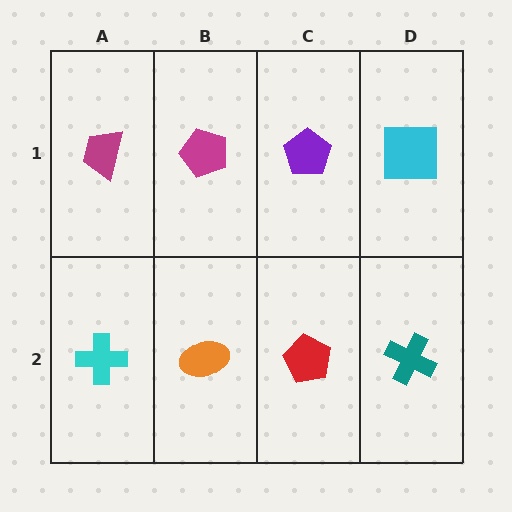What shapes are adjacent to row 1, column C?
A red pentagon (row 2, column C), a magenta pentagon (row 1, column B), a cyan square (row 1, column D).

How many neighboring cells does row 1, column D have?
2.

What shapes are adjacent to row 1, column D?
A teal cross (row 2, column D), a purple pentagon (row 1, column C).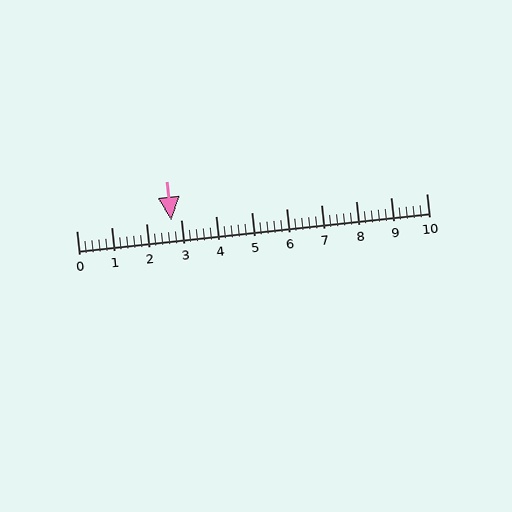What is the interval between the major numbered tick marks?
The major tick marks are spaced 1 units apart.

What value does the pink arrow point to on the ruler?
The pink arrow points to approximately 2.7.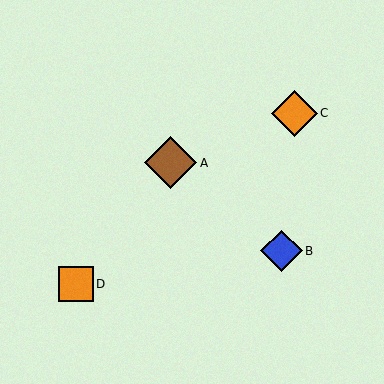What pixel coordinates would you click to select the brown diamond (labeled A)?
Click at (171, 163) to select the brown diamond A.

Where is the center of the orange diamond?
The center of the orange diamond is at (294, 113).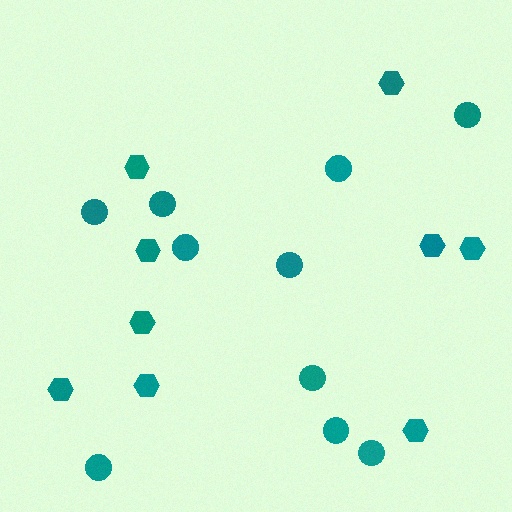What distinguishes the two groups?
There are 2 groups: one group of hexagons (9) and one group of circles (10).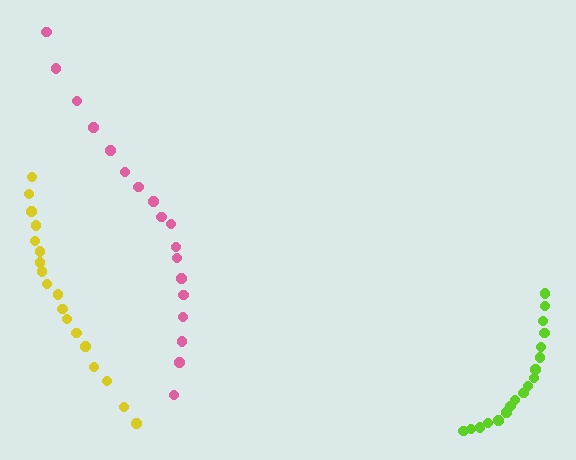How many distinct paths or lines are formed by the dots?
There are 3 distinct paths.